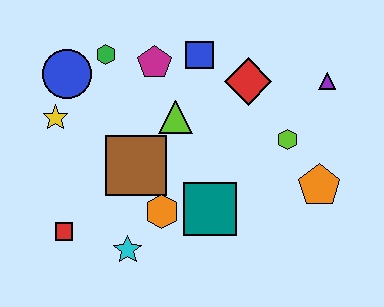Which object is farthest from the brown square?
The purple triangle is farthest from the brown square.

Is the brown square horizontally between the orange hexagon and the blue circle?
Yes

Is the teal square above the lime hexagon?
No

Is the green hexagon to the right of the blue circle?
Yes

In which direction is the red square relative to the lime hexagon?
The red square is to the left of the lime hexagon.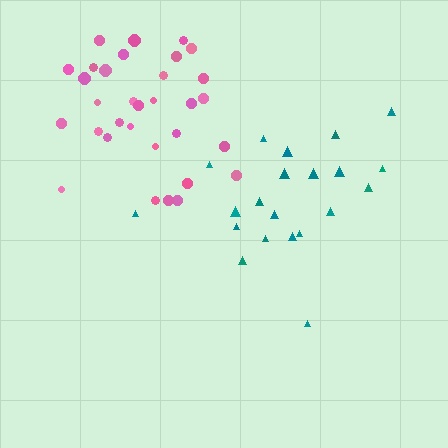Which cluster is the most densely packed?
Pink.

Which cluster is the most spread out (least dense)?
Teal.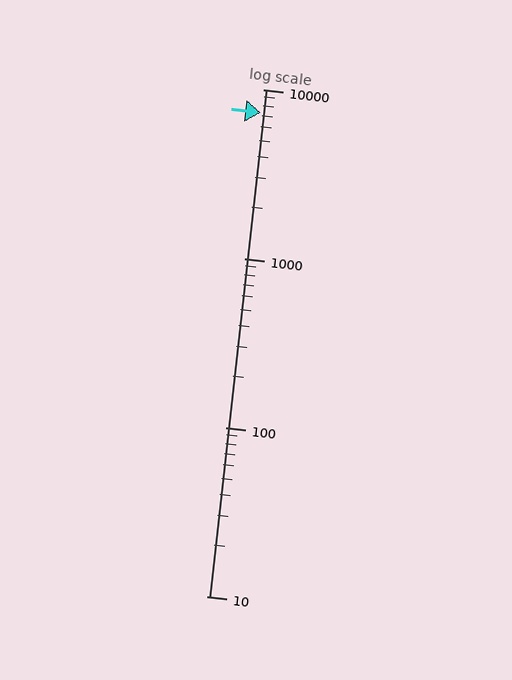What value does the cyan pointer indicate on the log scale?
The pointer indicates approximately 7300.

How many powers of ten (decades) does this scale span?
The scale spans 3 decades, from 10 to 10000.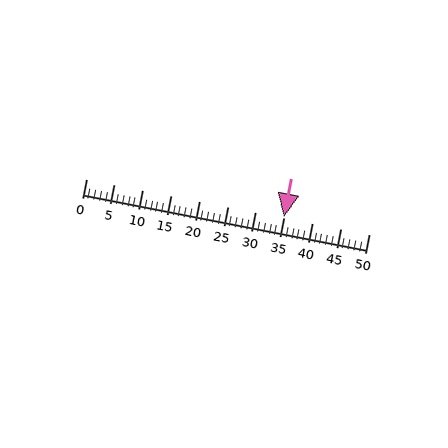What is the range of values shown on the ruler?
The ruler shows values from 0 to 50.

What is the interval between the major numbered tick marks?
The major tick marks are spaced 5 units apart.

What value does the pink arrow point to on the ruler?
The pink arrow points to approximately 35.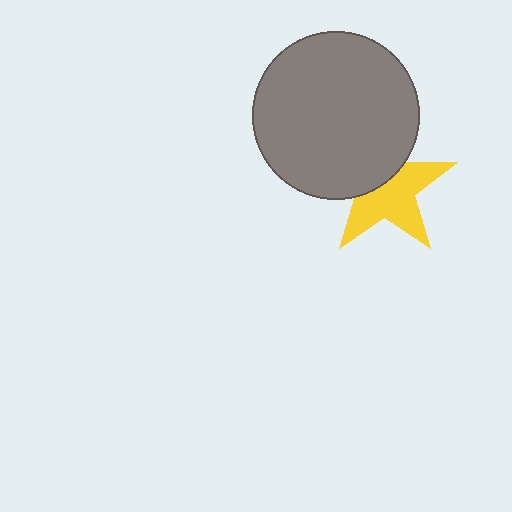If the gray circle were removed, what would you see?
You would see the complete yellow star.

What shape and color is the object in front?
The object in front is a gray circle.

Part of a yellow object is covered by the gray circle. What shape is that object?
It is a star.